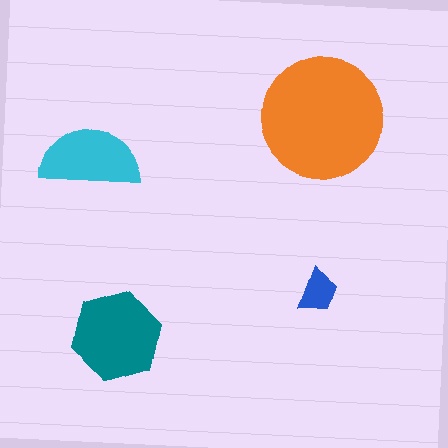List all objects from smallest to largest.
The blue trapezoid, the cyan semicircle, the teal hexagon, the orange circle.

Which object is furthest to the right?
The blue trapezoid is rightmost.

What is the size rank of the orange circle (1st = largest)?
1st.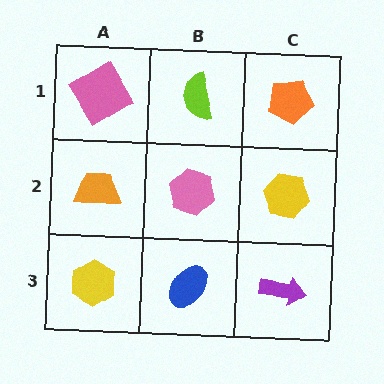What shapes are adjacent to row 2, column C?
An orange pentagon (row 1, column C), a purple arrow (row 3, column C), a pink hexagon (row 2, column B).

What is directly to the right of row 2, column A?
A pink hexagon.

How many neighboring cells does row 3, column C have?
2.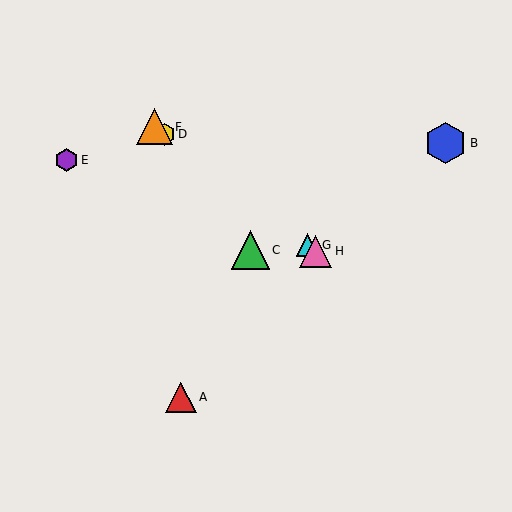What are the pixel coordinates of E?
Object E is at (66, 160).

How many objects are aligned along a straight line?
4 objects (D, F, G, H) are aligned along a straight line.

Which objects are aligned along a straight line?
Objects D, F, G, H are aligned along a straight line.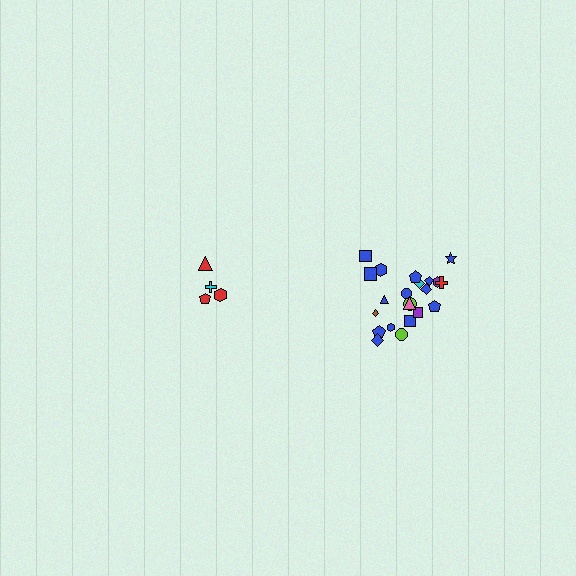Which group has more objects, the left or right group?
The right group.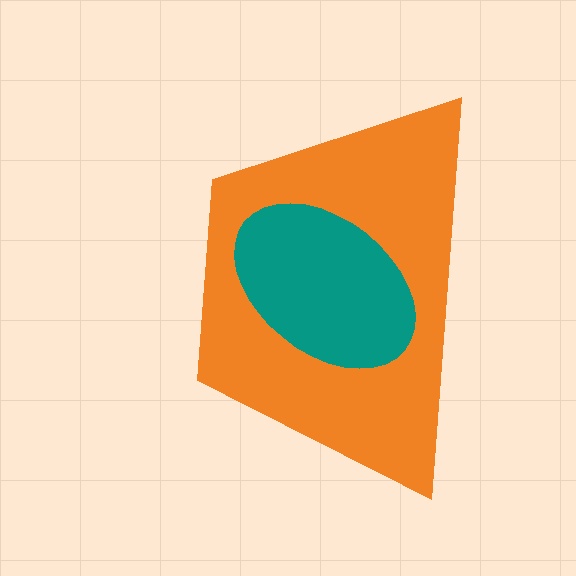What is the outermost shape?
The orange trapezoid.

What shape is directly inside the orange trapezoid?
The teal ellipse.